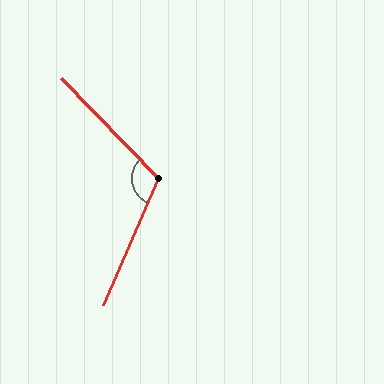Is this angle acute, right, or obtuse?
It is obtuse.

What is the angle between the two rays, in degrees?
Approximately 113 degrees.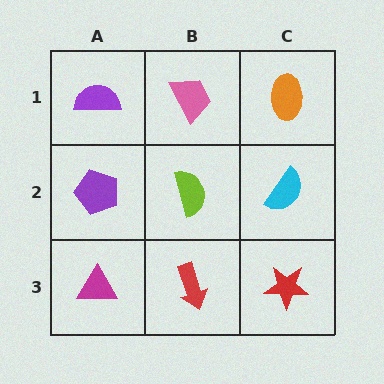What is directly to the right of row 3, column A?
A red arrow.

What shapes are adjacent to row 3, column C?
A cyan semicircle (row 2, column C), a red arrow (row 3, column B).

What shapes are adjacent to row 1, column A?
A purple pentagon (row 2, column A), a pink trapezoid (row 1, column B).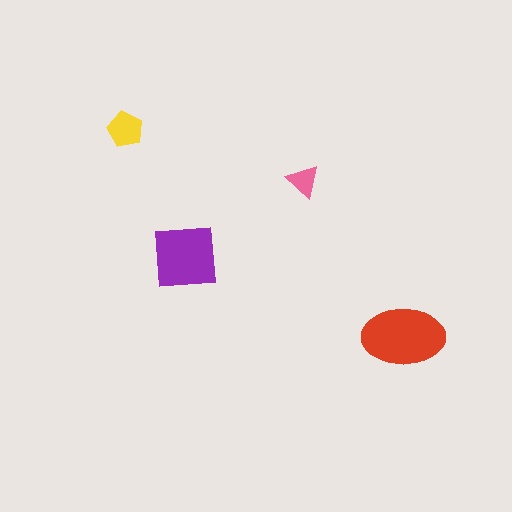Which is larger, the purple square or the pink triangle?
The purple square.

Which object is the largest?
The red ellipse.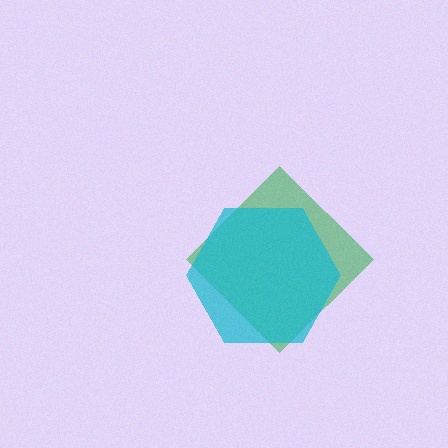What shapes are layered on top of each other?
The layered shapes are: a green diamond, a cyan hexagon.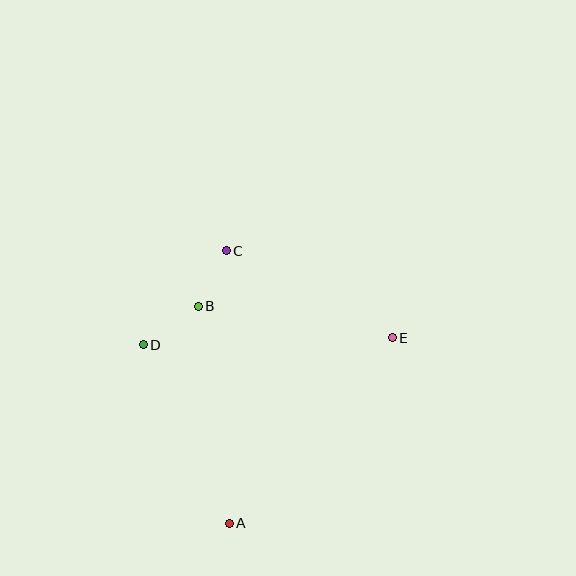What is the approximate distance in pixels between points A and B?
The distance between A and B is approximately 219 pixels.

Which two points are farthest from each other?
Points A and C are farthest from each other.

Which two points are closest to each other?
Points B and C are closest to each other.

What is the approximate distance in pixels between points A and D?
The distance between A and D is approximately 198 pixels.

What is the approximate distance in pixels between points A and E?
The distance between A and E is approximately 247 pixels.